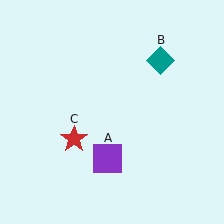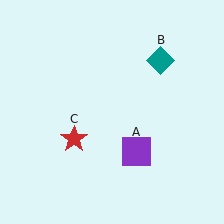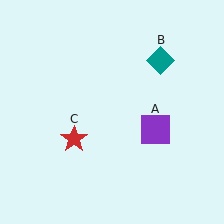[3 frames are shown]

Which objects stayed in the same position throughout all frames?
Teal diamond (object B) and red star (object C) remained stationary.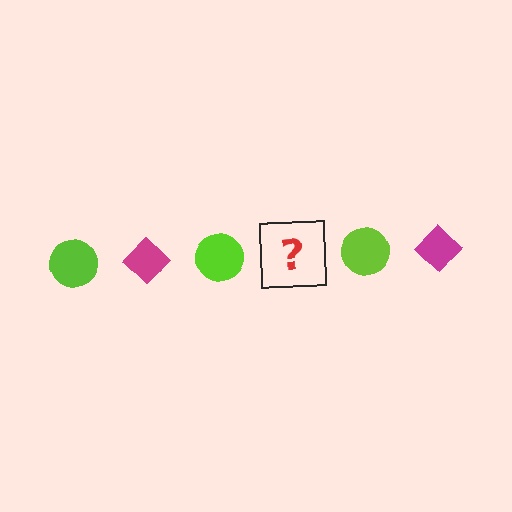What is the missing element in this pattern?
The missing element is a magenta diamond.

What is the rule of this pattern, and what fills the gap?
The rule is that the pattern alternates between lime circle and magenta diamond. The gap should be filled with a magenta diamond.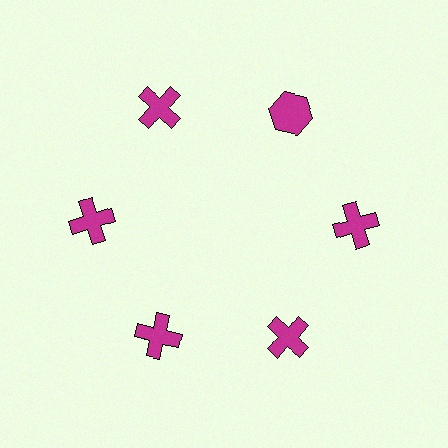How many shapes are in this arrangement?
There are 6 shapes arranged in a ring pattern.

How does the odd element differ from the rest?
It has a different shape: hexagon instead of cross.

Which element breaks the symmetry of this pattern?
The magenta hexagon at roughly the 1 o'clock position breaks the symmetry. All other shapes are magenta crosses.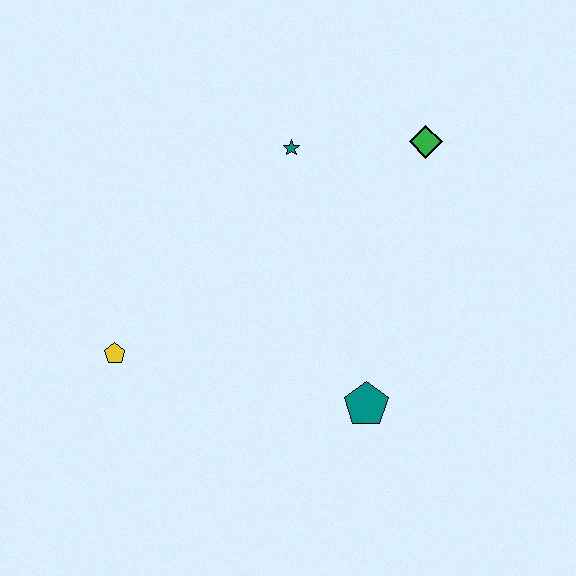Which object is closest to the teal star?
The green diamond is closest to the teal star.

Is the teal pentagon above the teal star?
No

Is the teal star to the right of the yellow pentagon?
Yes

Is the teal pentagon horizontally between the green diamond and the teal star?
Yes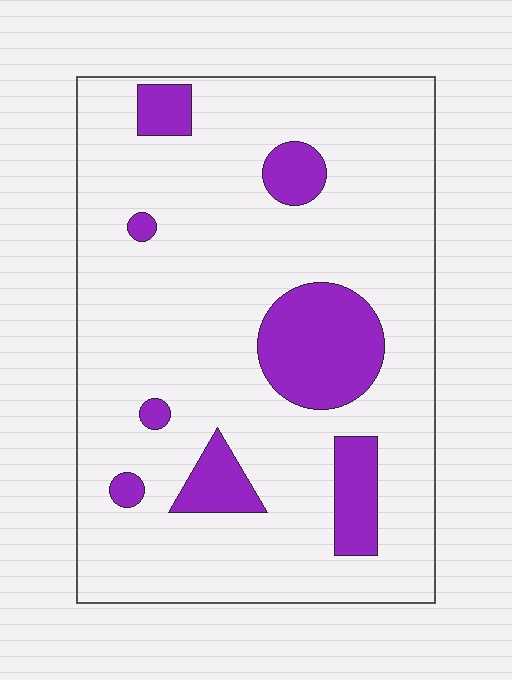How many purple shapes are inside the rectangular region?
8.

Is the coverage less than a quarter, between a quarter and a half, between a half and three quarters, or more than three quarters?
Less than a quarter.